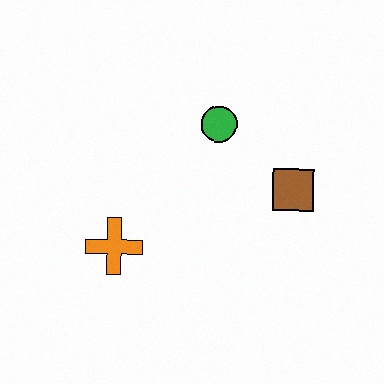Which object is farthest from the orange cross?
The brown square is farthest from the orange cross.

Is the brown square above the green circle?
No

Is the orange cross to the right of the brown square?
No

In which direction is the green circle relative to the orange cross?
The green circle is above the orange cross.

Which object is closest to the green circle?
The brown square is closest to the green circle.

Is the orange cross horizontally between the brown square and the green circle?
No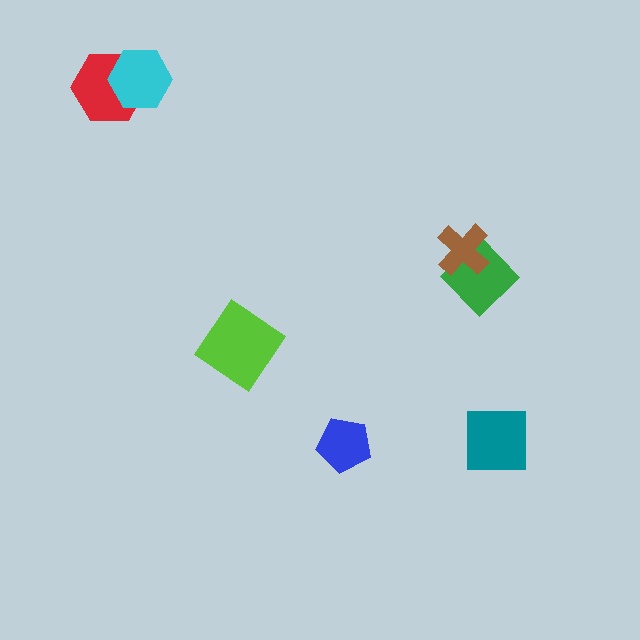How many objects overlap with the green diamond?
1 object overlaps with the green diamond.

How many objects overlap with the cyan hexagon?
1 object overlaps with the cyan hexagon.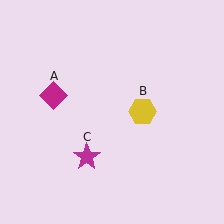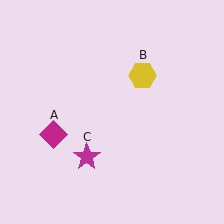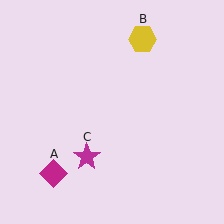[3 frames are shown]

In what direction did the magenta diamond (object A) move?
The magenta diamond (object A) moved down.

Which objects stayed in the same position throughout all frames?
Magenta star (object C) remained stationary.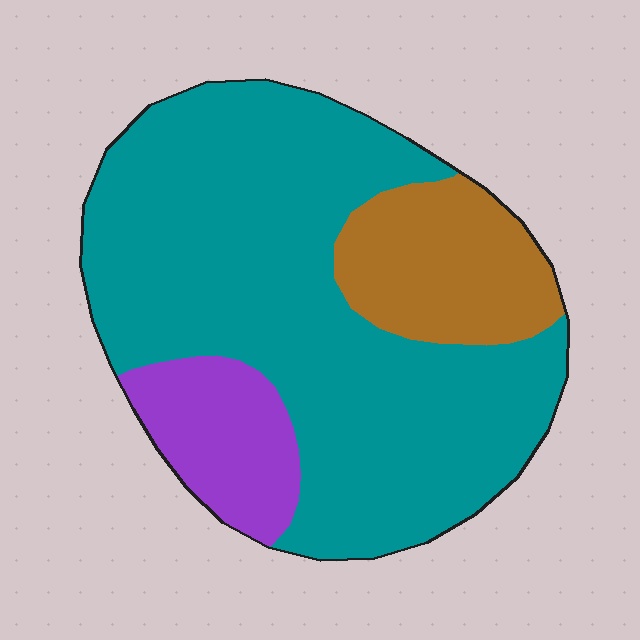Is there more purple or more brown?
Brown.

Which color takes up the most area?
Teal, at roughly 70%.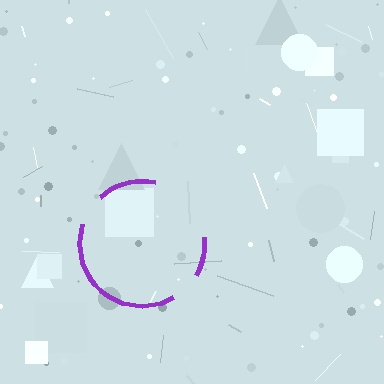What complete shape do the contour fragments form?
The contour fragments form a circle.